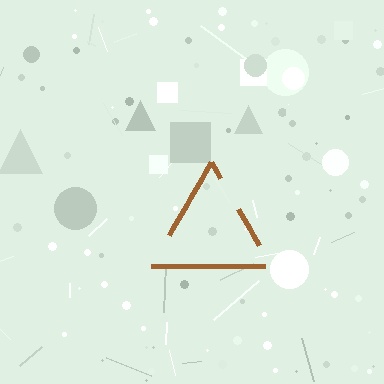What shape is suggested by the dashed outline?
The dashed outline suggests a triangle.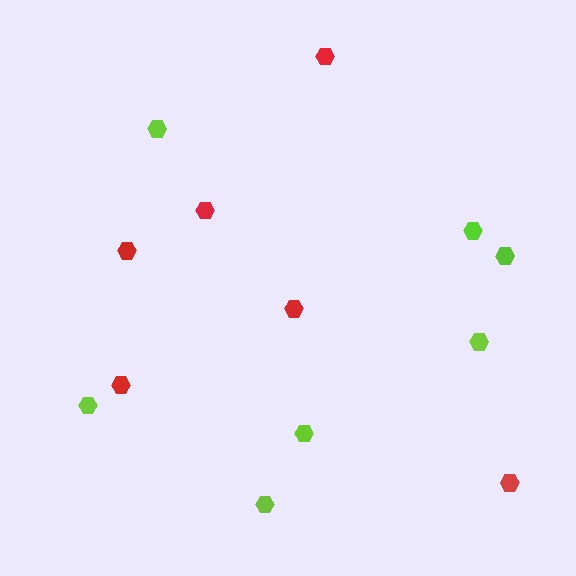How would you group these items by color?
There are 2 groups: one group of lime hexagons (7) and one group of red hexagons (6).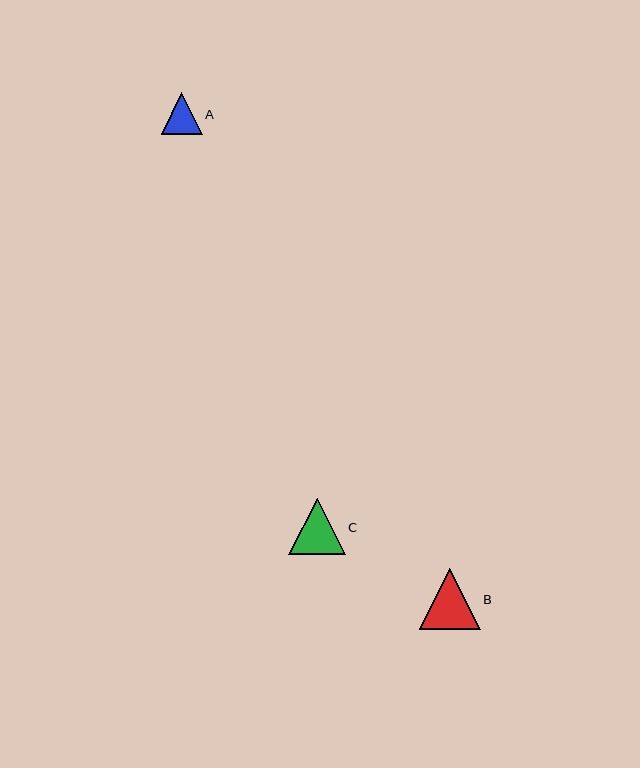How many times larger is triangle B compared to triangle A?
Triangle B is approximately 1.5 times the size of triangle A.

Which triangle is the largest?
Triangle B is the largest with a size of approximately 61 pixels.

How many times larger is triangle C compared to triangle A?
Triangle C is approximately 1.4 times the size of triangle A.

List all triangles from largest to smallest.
From largest to smallest: B, C, A.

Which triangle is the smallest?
Triangle A is the smallest with a size of approximately 41 pixels.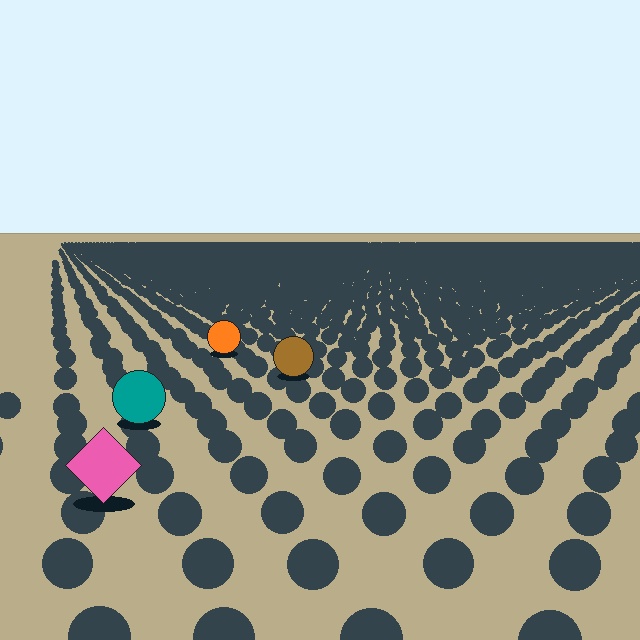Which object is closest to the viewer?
The pink diamond is closest. The texture marks near it are larger and more spread out.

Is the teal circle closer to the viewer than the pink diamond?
No. The pink diamond is closer — you can tell from the texture gradient: the ground texture is coarser near it.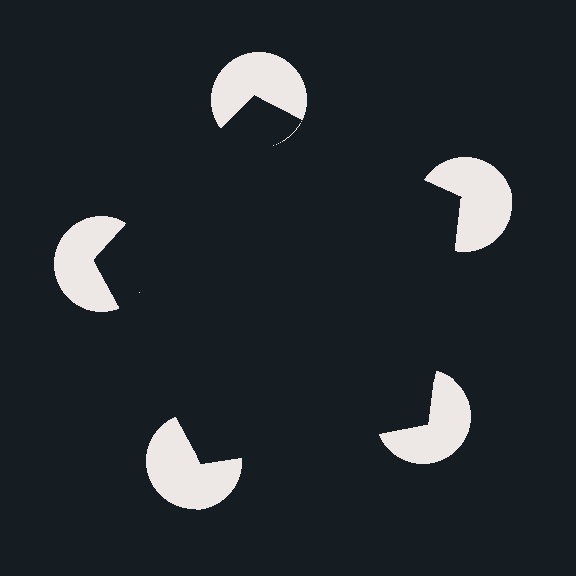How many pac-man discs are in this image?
There are 5 — one at each vertex of the illusory pentagon.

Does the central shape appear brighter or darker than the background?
It typically appears slightly darker than the background, even though no actual brightness change is drawn.